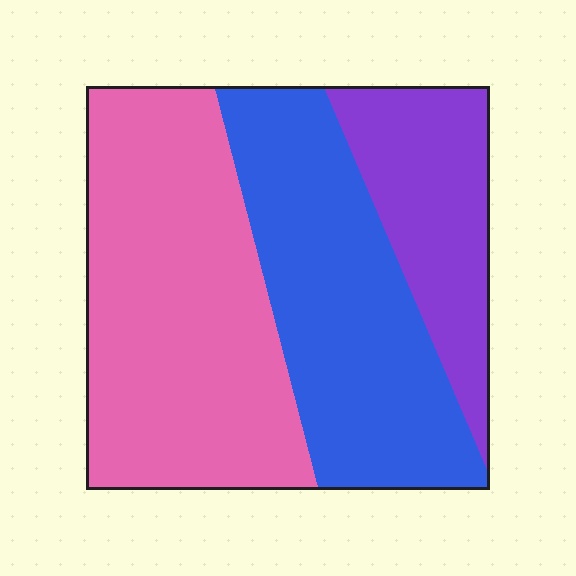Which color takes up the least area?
Purple, at roughly 20%.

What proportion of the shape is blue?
Blue covers about 35% of the shape.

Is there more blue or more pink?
Pink.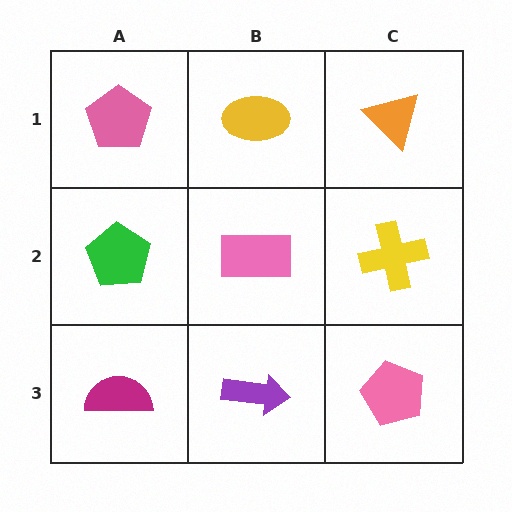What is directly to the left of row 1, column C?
A yellow ellipse.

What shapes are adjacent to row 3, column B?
A pink rectangle (row 2, column B), a magenta semicircle (row 3, column A), a pink pentagon (row 3, column C).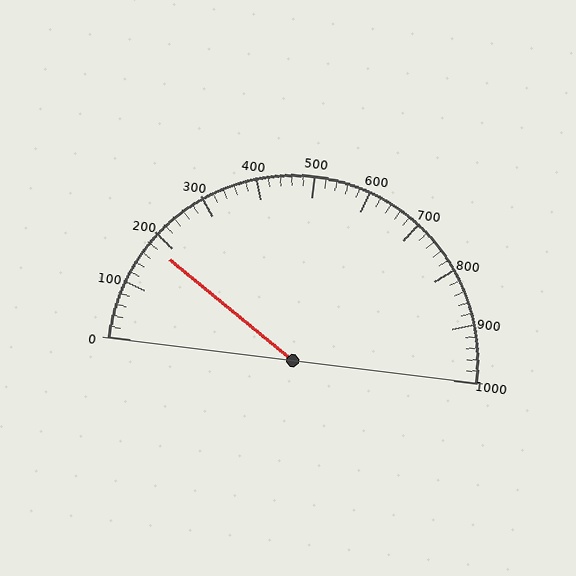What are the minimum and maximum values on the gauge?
The gauge ranges from 0 to 1000.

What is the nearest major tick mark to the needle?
The nearest major tick mark is 200.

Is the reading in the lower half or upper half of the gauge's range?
The reading is in the lower half of the range (0 to 1000).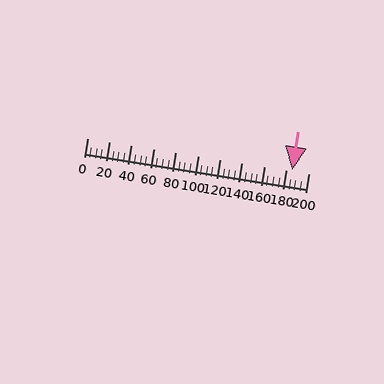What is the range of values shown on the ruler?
The ruler shows values from 0 to 200.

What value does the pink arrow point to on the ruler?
The pink arrow points to approximately 185.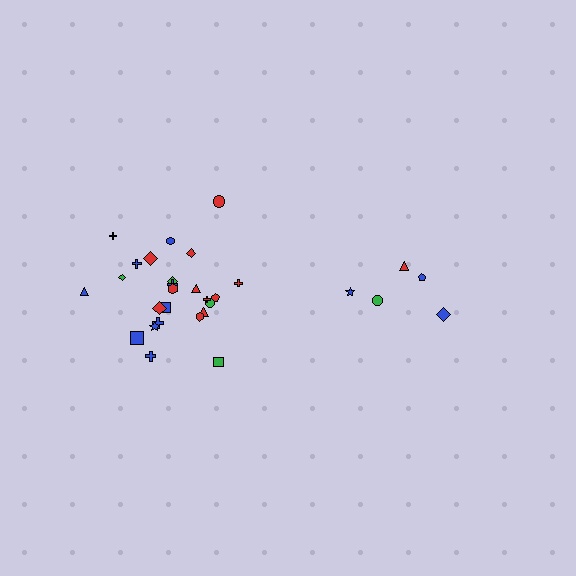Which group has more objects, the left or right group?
The left group.